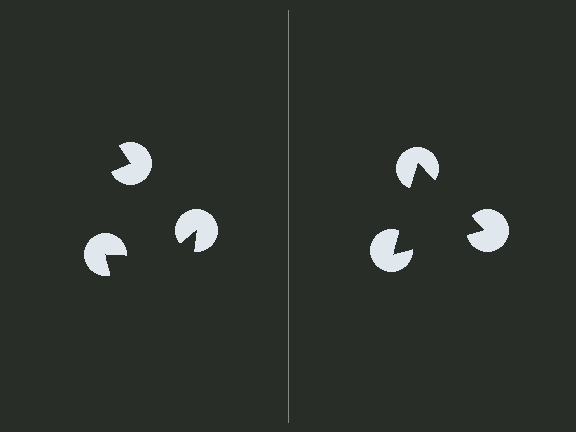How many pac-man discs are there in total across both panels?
6 — 3 on each side.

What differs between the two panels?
The pac-man discs are positioned identically on both sides; only the wedge orientations differ. On the right they align to a triangle; on the left they are misaligned.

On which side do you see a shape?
An illusory triangle appears on the right side. On the left side the wedge cuts are rotated, so no coherent shape forms.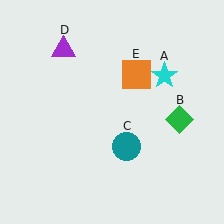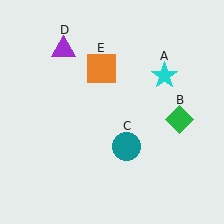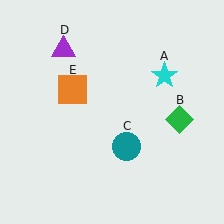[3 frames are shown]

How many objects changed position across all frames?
1 object changed position: orange square (object E).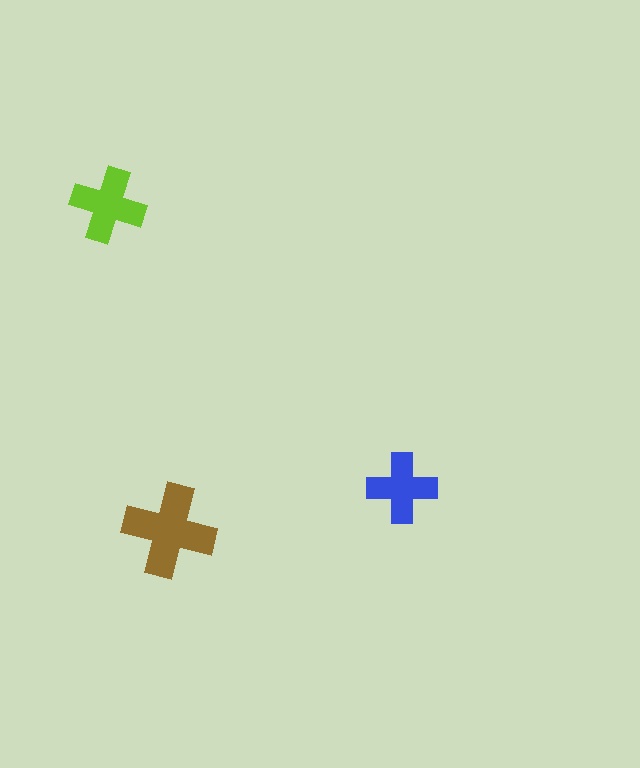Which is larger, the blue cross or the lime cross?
The lime one.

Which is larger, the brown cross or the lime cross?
The brown one.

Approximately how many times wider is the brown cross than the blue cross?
About 1.5 times wider.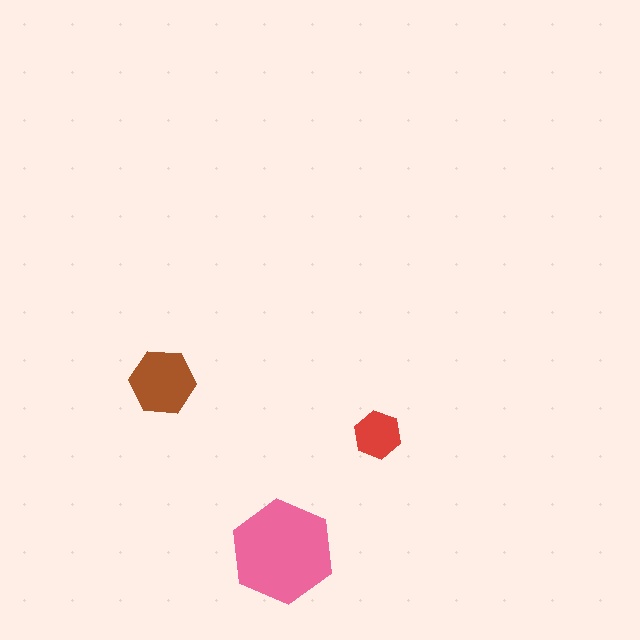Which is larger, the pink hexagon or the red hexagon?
The pink one.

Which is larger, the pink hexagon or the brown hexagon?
The pink one.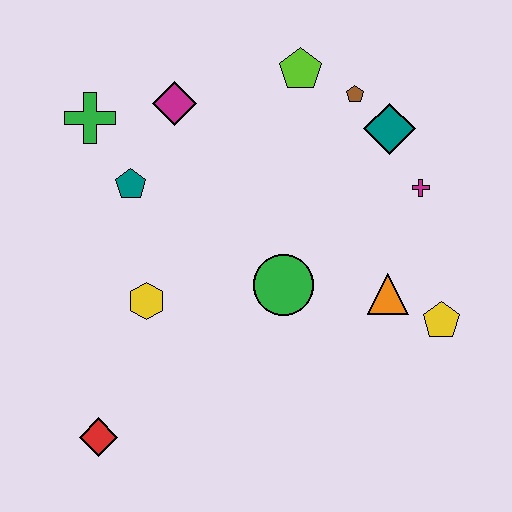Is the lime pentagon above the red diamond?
Yes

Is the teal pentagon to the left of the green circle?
Yes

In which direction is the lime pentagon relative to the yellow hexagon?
The lime pentagon is above the yellow hexagon.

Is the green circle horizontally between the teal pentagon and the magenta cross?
Yes